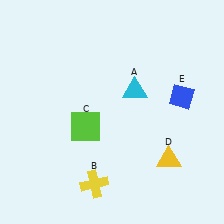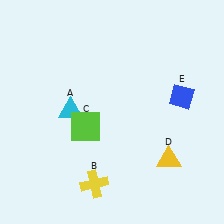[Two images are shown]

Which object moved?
The cyan triangle (A) moved left.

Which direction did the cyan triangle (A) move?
The cyan triangle (A) moved left.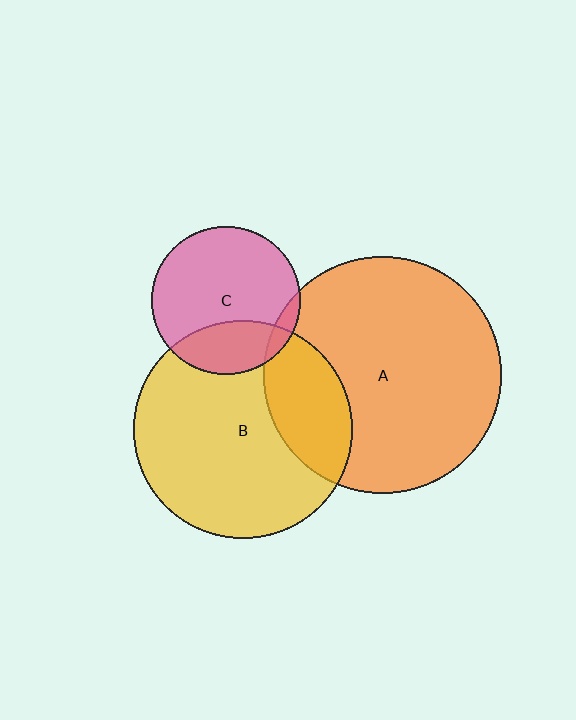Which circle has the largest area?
Circle A (orange).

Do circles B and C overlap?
Yes.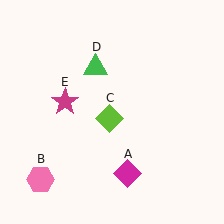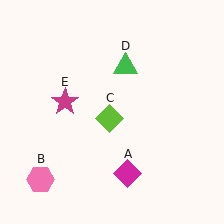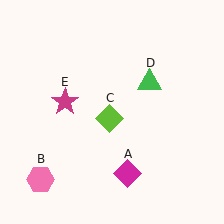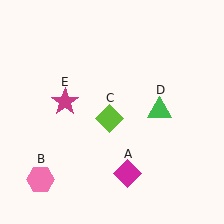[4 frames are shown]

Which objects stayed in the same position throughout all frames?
Magenta diamond (object A) and pink hexagon (object B) and lime diamond (object C) and magenta star (object E) remained stationary.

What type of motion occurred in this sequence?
The green triangle (object D) rotated clockwise around the center of the scene.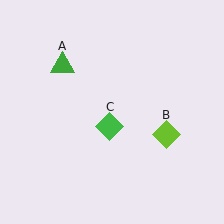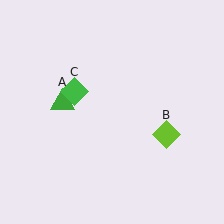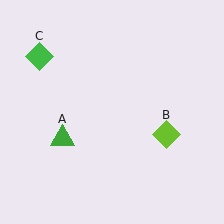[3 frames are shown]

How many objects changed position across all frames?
2 objects changed position: green triangle (object A), green diamond (object C).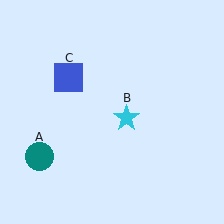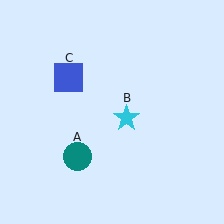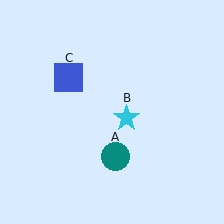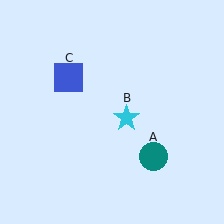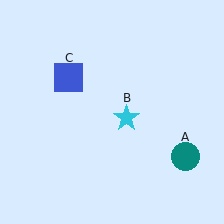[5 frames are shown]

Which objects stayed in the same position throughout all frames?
Cyan star (object B) and blue square (object C) remained stationary.